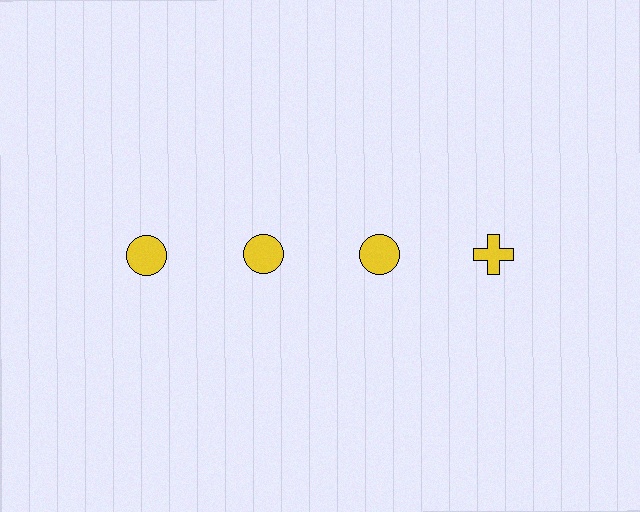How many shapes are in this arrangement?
There are 4 shapes arranged in a grid pattern.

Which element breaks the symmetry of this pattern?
The yellow cross in the top row, second from right column breaks the symmetry. All other shapes are yellow circles.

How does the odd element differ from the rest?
It has a different shape: cross instead of circle.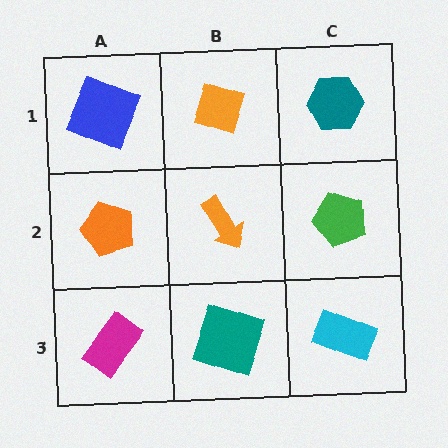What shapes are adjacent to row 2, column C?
A teal hexagon (row 1, column C), a cyan rectangle (row 3, column C), an orange arrow (row 2, column B).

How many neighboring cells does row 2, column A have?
3.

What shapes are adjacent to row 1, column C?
A green pentagon (row 2, column C), an orange diamond (row 1, column B).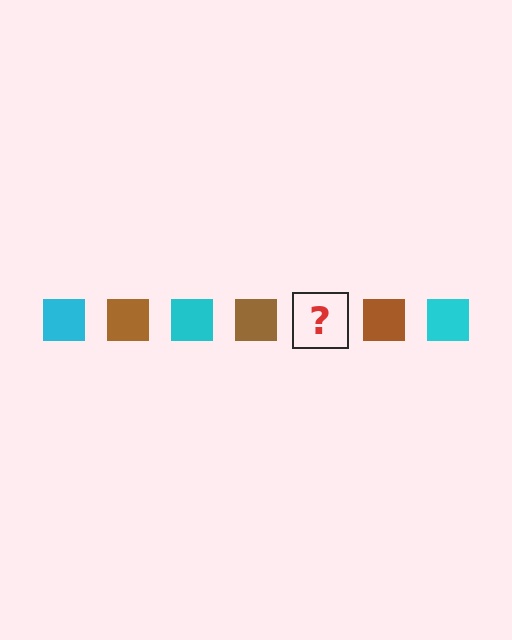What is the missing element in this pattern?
The missing element is a cyan square.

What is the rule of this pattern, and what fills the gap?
The rule is that the pattern cycles through cyan, brown squares. The gap should be filled with a cyan square.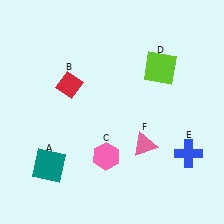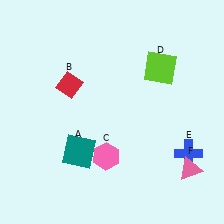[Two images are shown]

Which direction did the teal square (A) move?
The teal square (A) moved right.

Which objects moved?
The objects that moved are: the teal square (A), the pink triangle (F).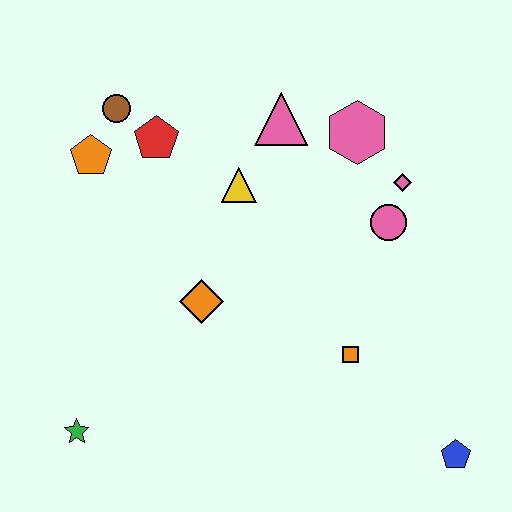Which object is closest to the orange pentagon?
The brown circle is closest to the orange pentagon.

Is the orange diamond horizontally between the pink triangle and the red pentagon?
Yes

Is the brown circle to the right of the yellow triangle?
No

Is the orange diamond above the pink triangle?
No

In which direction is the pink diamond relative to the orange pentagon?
The pink diamond is to the right of the orange pentagon.